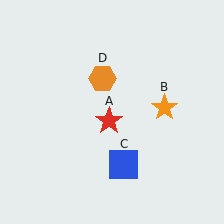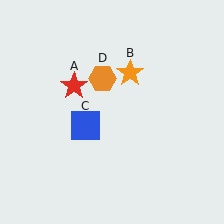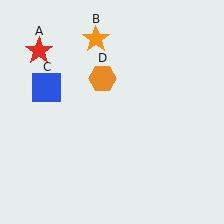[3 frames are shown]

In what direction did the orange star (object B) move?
The orange star (object B) moved up and to the left.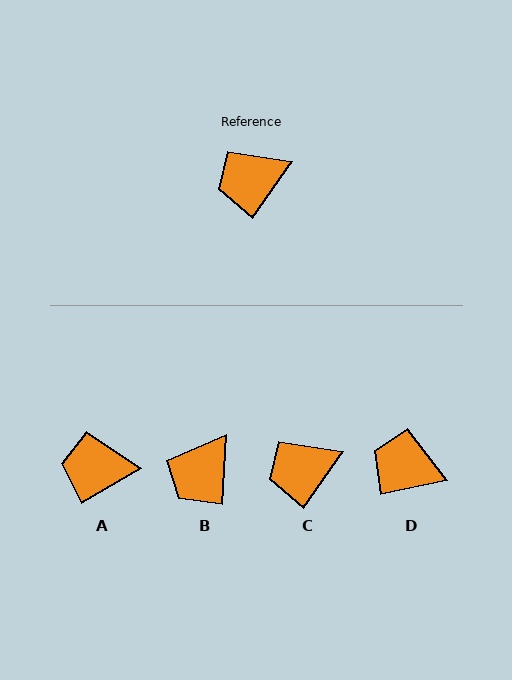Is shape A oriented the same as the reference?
No, it is off by about 25 degrees.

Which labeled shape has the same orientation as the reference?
C.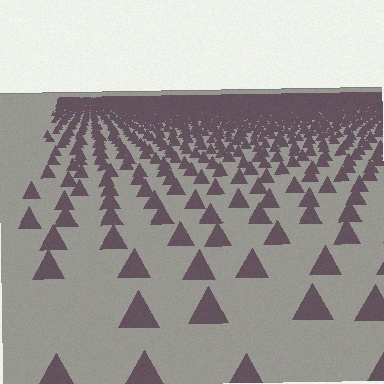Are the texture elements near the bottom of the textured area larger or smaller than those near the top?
Larger. Near the bottom, elements are closer to the viewer and appear at a bigger on-screen size.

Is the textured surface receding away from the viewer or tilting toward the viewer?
The surface is receding away from the viewer. Texture elements get smaller and denser toward the top.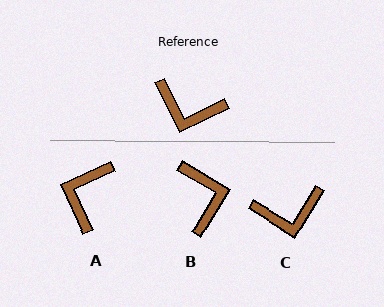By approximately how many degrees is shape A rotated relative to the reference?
Approximately 91 degrees clockwise.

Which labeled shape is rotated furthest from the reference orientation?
B, about 124 degrees away.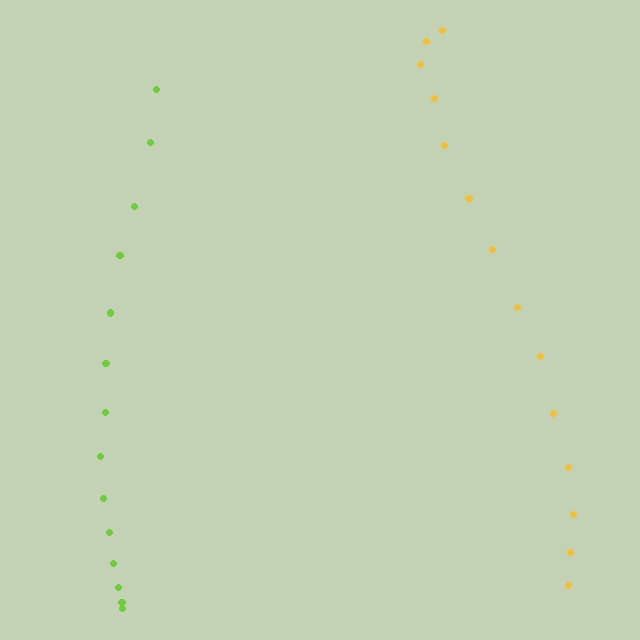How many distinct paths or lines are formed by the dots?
There are 2 distinct paths.